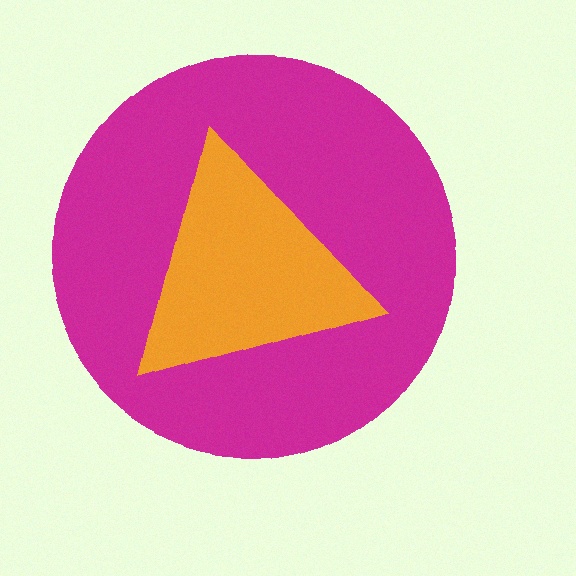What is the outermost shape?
The magenta circle.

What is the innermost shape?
The orange triangle.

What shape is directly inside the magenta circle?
The orange triangle.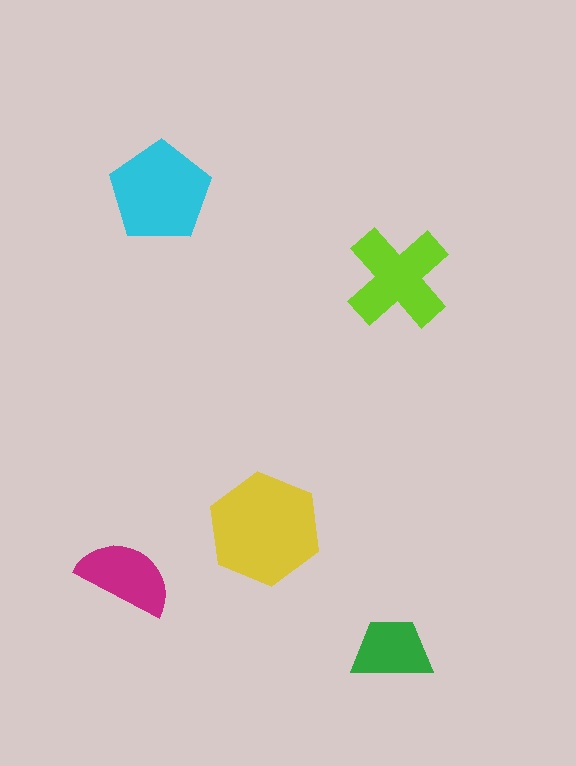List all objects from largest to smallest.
The yellow hexagon, the cyan pentagon, the lime cross, the magenta semicircle, the green trapezoid.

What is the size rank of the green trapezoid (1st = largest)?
5th.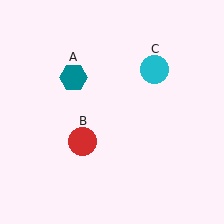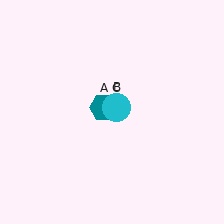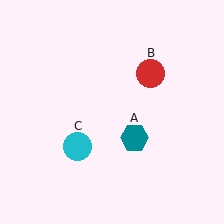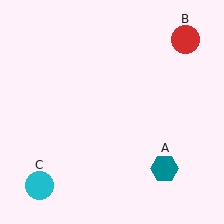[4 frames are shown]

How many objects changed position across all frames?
3 objects changed position: teal hexagon (object A), red circle (object B), cyan circle (object C).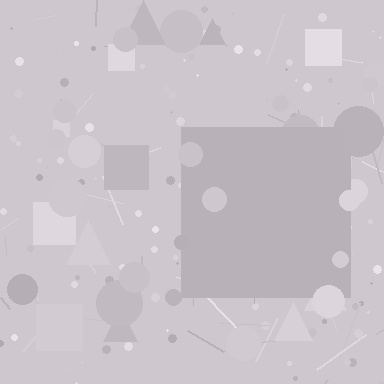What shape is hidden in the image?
A square is hidden in the image.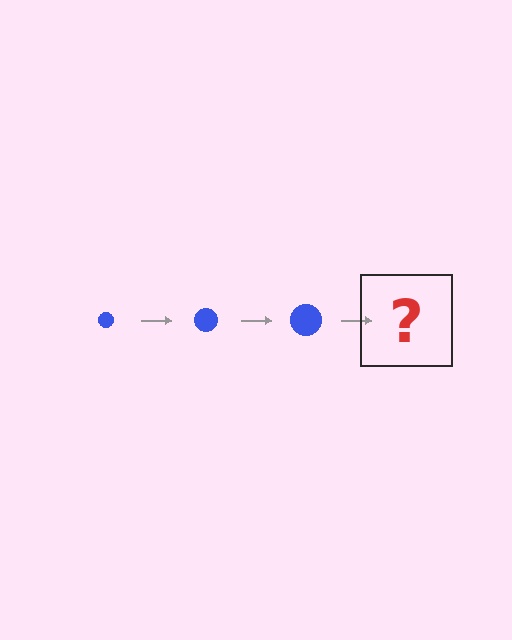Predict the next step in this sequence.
The next step is a blue circle, larger than the previous one.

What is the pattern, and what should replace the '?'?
The pattern is that the circle gets progressively larger each step. The '?' should be a blue circle, larger than the previous one.